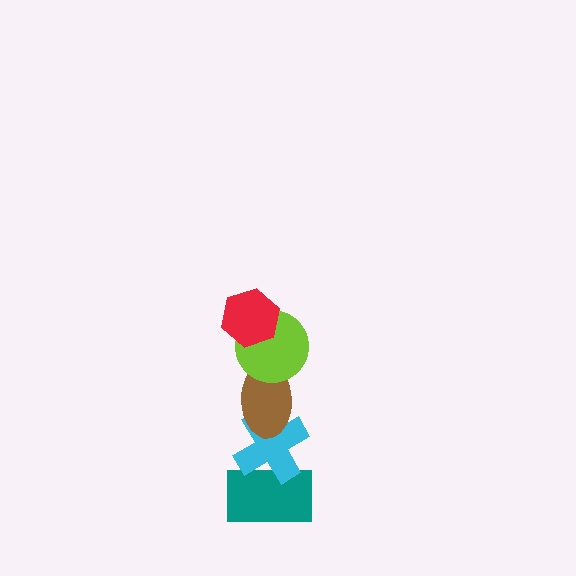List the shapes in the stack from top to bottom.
From top to bottom: the red hexagon, the lime circle, the brown ellipse, the cyan cross, the teal rectangle.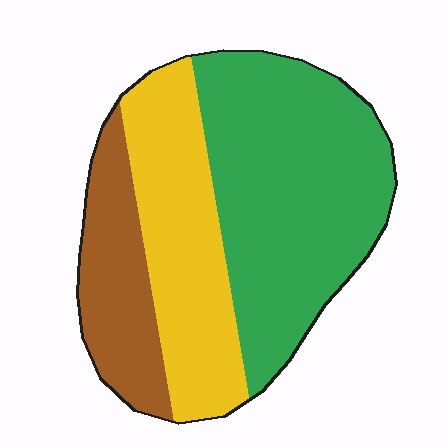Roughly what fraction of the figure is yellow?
Yellow takes up between a quarter and a half of the figure.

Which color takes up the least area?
Brown, at roughly 20%.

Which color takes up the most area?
Green, at roughly 50%.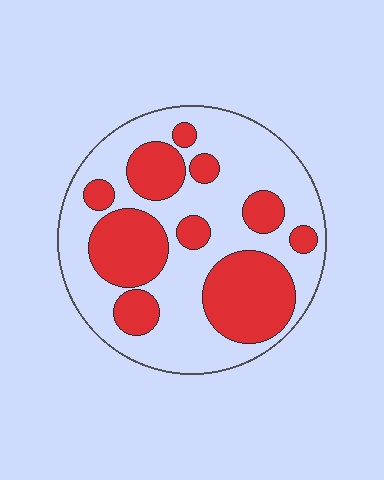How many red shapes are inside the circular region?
10.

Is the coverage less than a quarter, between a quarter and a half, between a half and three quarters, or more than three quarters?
Between a quarter and a half.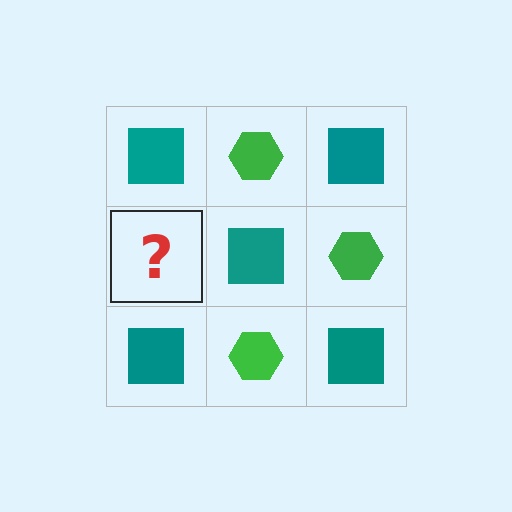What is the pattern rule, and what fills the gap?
The rule is that it alternates teal square and green hexagon in a checkerboard pattern. The gap should be filled with a green hexagon.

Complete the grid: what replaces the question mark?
The question mark should be replaced with a green hexagon.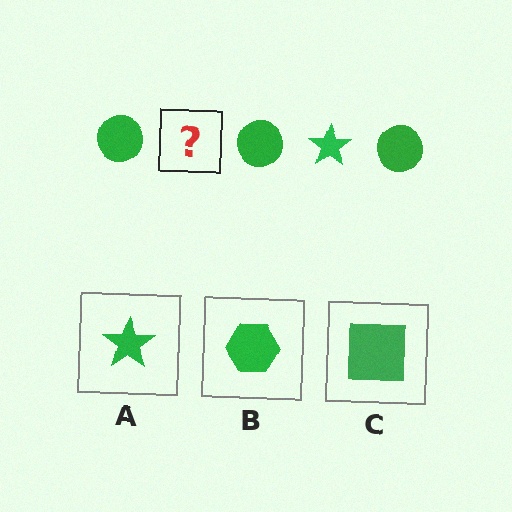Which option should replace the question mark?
Option A.